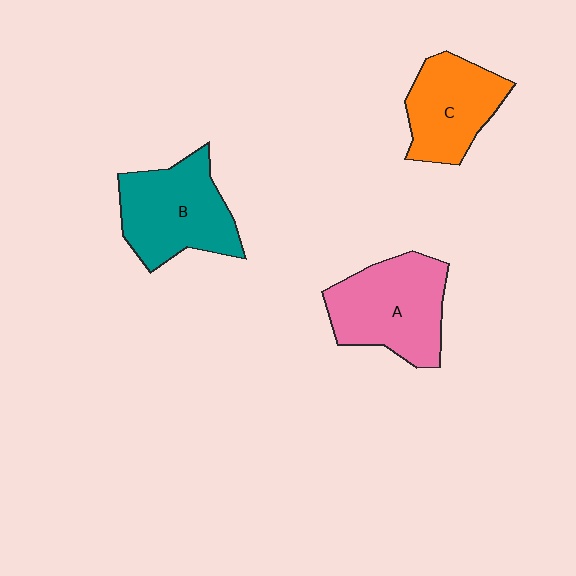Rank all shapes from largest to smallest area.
From largest to smallest: A (pink), B (teal), C (orange).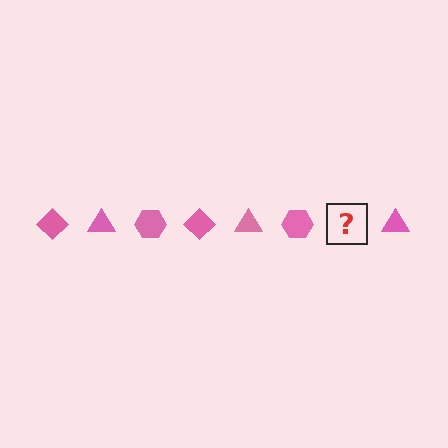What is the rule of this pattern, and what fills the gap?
The rule is that the pattern cycles through diamond, triangle, hexagon shapes in pink. The gap should be filled with a pink diamond.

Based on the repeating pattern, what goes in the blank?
The blank should be a pink diamond.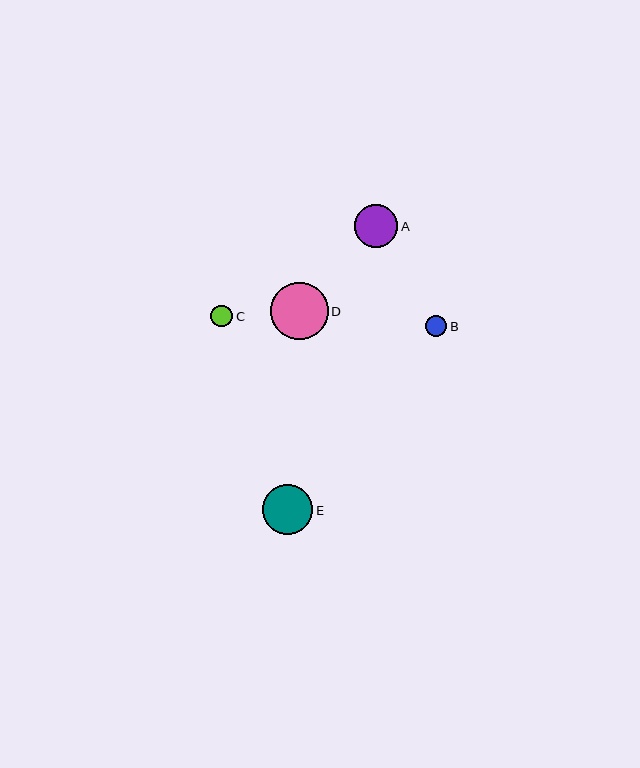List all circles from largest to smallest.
From largest to smallest: D, E, A, C, B.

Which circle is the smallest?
Circle B is the smallest with a size of approximately 21 pixels.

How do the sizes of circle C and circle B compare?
Circle C and circle B are approximately the same size.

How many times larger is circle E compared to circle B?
Circle E is approximately 2.4 times the size of circle B.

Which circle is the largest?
Circle D is the largest with a size of approximately 58 pixels.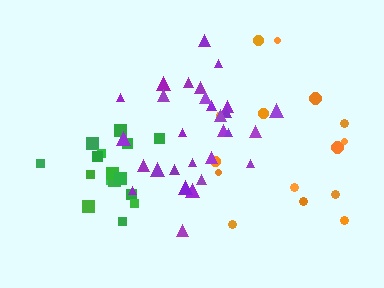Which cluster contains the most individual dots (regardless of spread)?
Purple (29).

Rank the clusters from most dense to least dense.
green, purple, orange.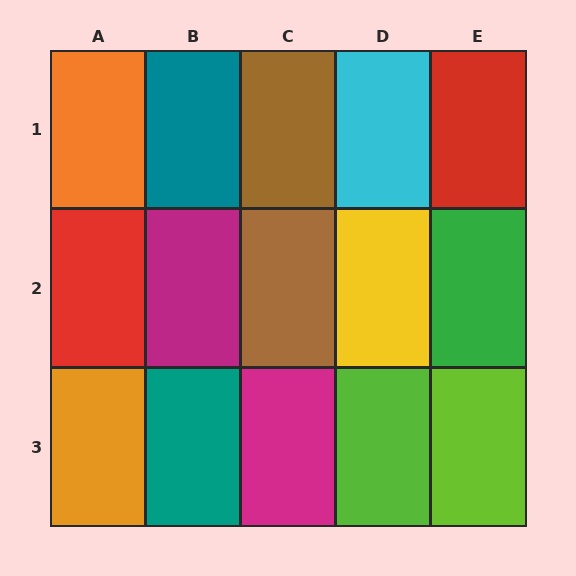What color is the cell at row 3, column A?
Orange.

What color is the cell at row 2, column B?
Magenta.